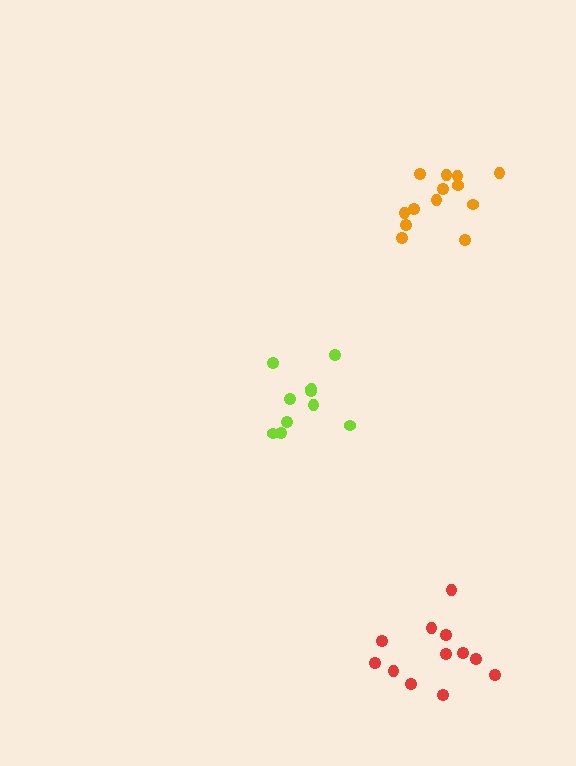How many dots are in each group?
Group 1: 11 dots, Group 2: 13 dots, Group 3: 12 dots (36 total).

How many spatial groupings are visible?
There are 3 spatial groupings.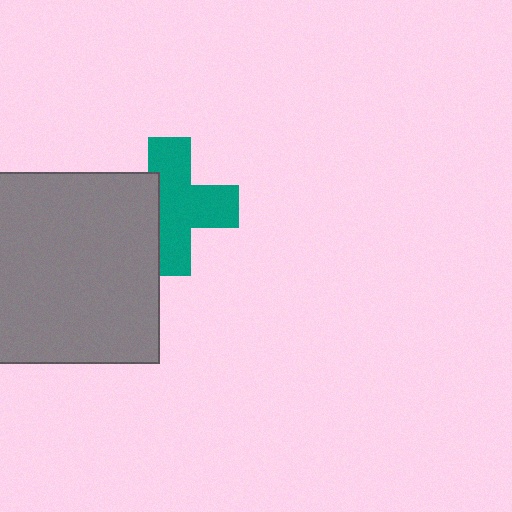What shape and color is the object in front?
The object in front is a gray square.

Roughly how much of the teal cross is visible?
Most of it is visible (roughly 68%).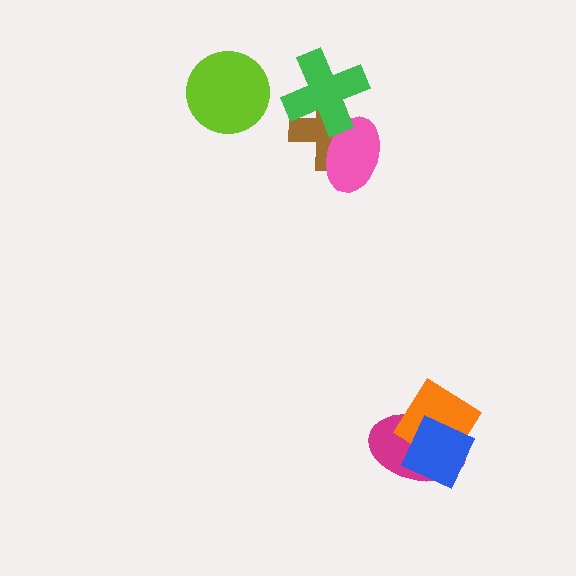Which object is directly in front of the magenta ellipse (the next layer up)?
The orange diamond is directly in front of the magenta ellipse.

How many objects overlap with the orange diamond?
2 objects overlap with the orange diamond.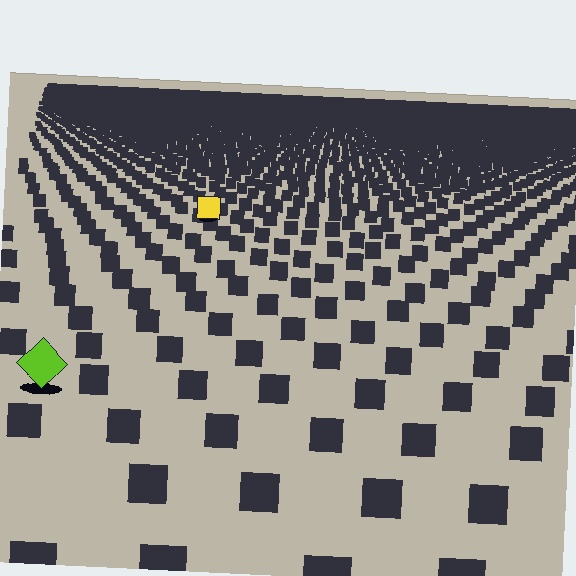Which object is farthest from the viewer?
The yellow square is farthest from the viewer. It appears smaller and the ground texture around it is denser.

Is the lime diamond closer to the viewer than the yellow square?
Yes. The lime diamond is closer — you can tell from the texture gradient: the ground texture is coarser near it.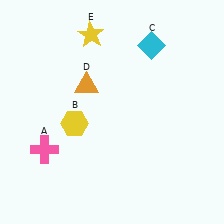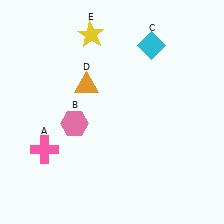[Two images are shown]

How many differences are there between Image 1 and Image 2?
There is 1 difference between the two images.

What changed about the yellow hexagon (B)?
In Image 1, B is yellow. In Image 2, it changed to pink.